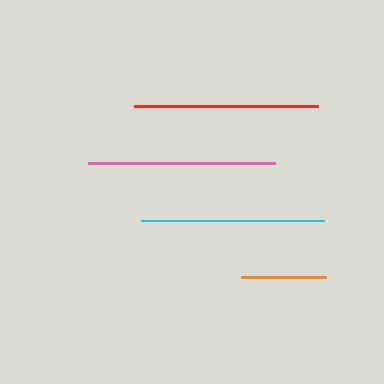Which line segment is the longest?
The pink line is the longest at approximately 188 pixels.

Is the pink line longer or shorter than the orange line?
The pink line is longer than the orange line.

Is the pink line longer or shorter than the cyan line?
The pink line is longer than the cyan line.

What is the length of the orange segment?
The orange segment is approximately 86 pixels long.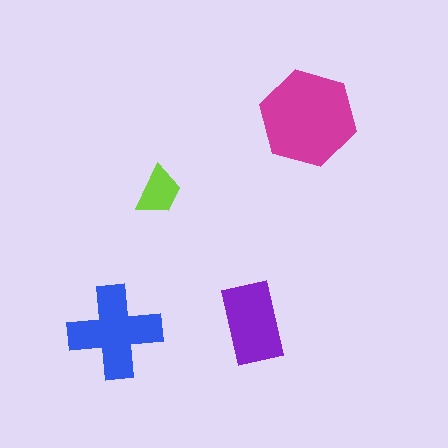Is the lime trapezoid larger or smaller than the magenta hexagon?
Smaller.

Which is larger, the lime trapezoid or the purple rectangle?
The purple rectangle.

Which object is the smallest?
The lime trapezoid.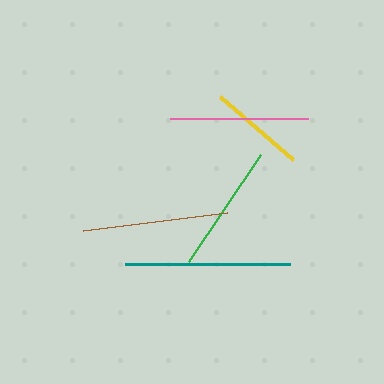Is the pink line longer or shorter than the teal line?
The teal line is longer than the pink line.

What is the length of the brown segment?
The brown segment is approximately 146 pixels long.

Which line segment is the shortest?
The yellow line is the shortest at approximately 97 pixels.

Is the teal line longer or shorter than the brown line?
The teal line is longer than the brown line.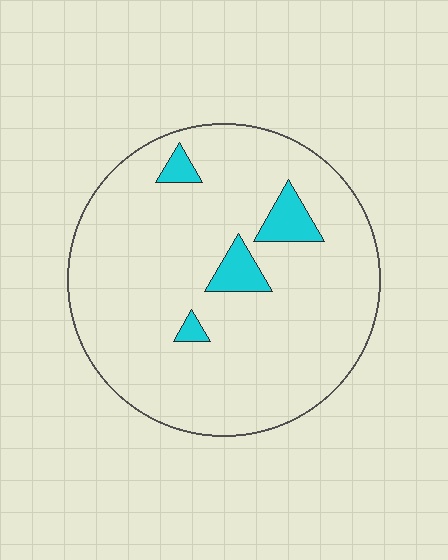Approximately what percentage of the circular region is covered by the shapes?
Approximately 10%.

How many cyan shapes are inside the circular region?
4.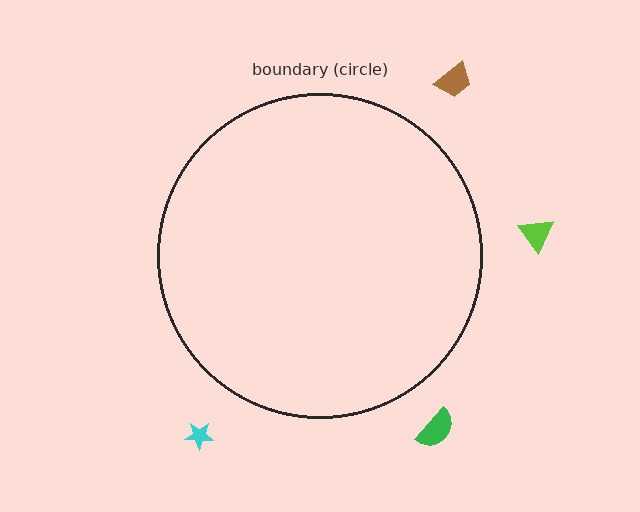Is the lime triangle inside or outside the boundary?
Outside.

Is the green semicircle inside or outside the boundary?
Outside.